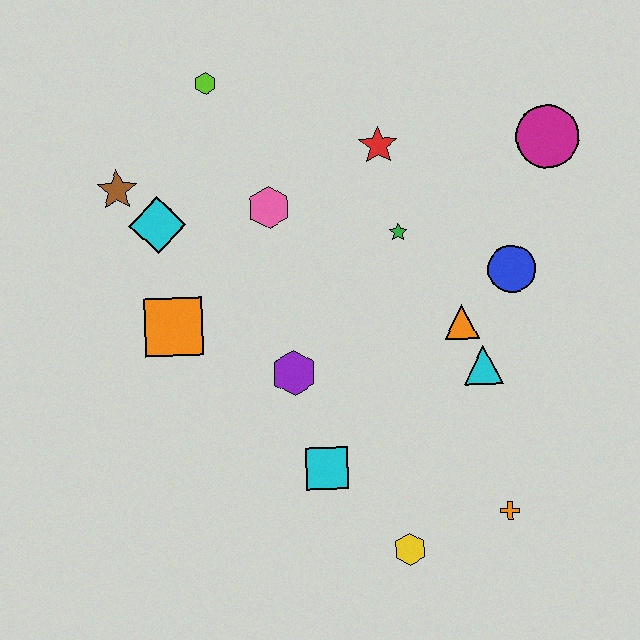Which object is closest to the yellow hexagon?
The orange cross is closest to the yellow hexagon.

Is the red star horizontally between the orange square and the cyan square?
No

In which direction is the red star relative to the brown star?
The red star is to the right of the brown star.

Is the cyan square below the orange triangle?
Yes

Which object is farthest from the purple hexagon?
The magenta circle is farthest from the purple hexagon.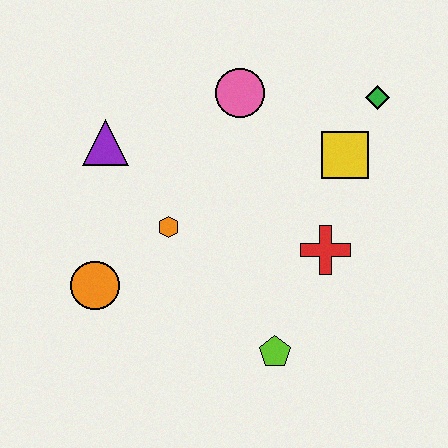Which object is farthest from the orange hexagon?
The green diamond is farthest from the orange hexagon.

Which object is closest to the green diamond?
The yellow square is closest to the green diamond.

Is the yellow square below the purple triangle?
Yes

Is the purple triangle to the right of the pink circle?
No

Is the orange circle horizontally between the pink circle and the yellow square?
No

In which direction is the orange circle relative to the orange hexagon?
The orange circle is to the left of the orange hexagon.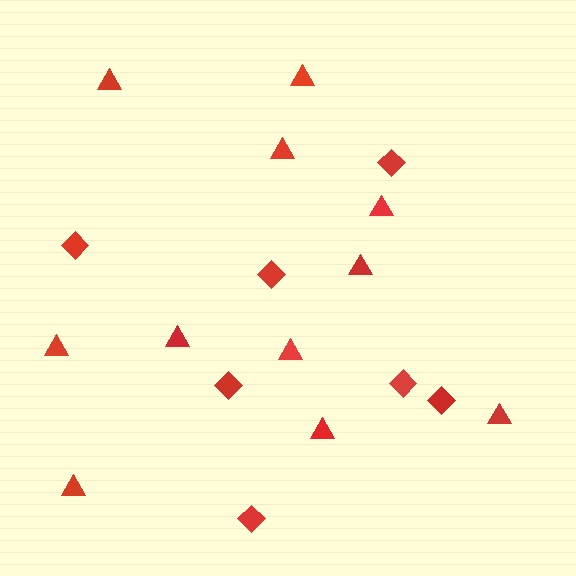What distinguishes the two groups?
There are 2 groups: one group of diamonds (7) and one group of triangles (11).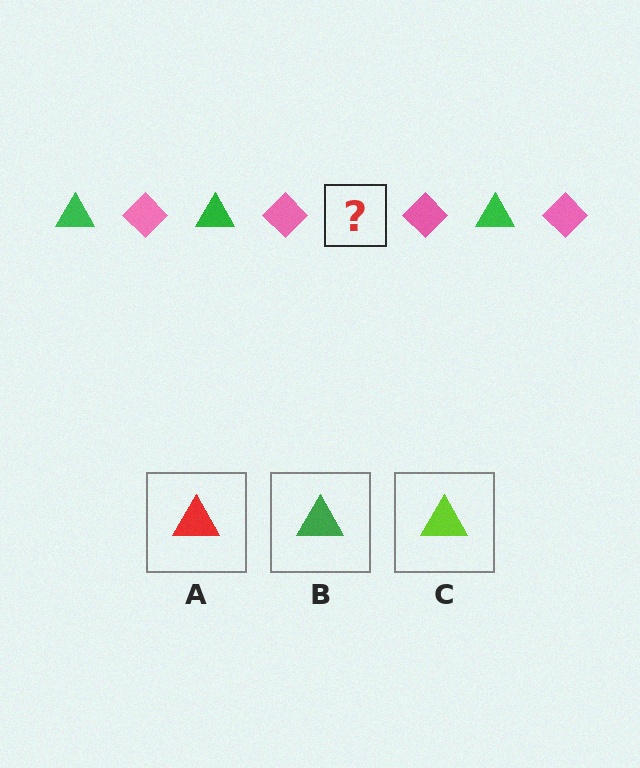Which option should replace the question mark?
Option B.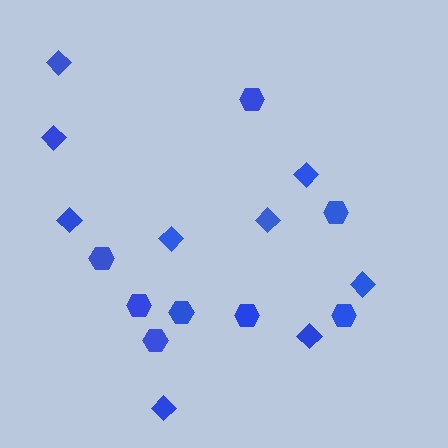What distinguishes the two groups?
There are 2 groups: one group of diamonds (9) and one group of hexagons (8).